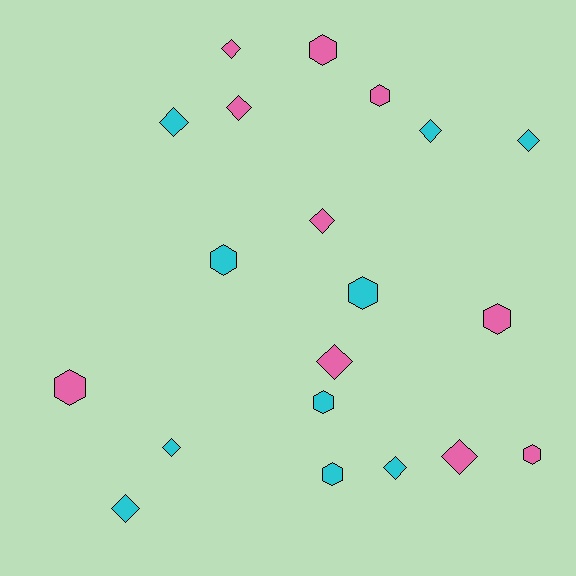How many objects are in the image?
There are 20 objects.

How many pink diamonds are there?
There are 5 pink diamonds.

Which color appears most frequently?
Pink, with 10 objects.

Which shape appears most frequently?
Diamond, with 11 objects.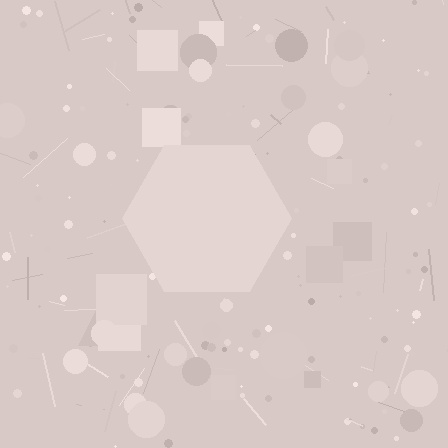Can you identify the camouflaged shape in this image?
The camouflaged shape is a hexagon.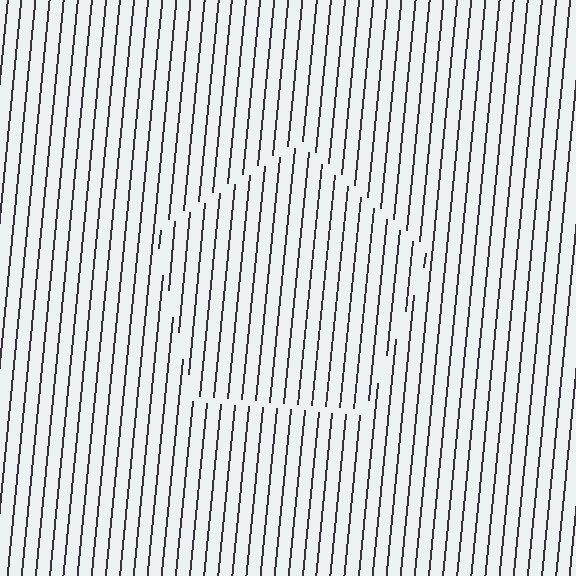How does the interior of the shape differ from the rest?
The interior of the shape contains the same grating, shifted by half a period — the contour is defined by the phase discontinuity where line-ends from the inner and outer gratings abut.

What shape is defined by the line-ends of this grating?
An illusory pentagon. The interior of the shape contains the same grating, shifted by half a period — the contour is defined by the phase discontinuity where line-ends from the inner and outer gratings abut.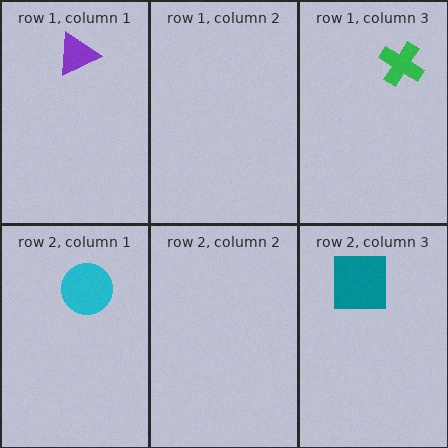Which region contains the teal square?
The row 2, column 3 region.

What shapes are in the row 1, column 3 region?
The green cross.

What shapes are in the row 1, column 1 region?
The purple triangle.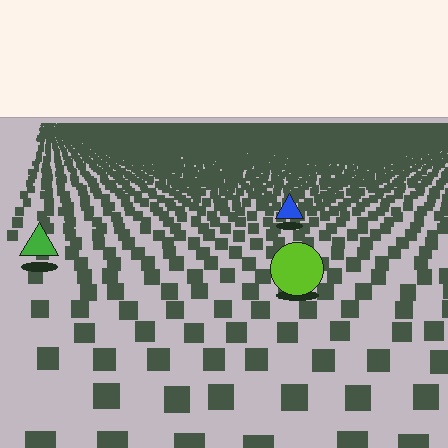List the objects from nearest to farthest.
From nearest to farthest: the lime circle, the green triangle, the blue triangle.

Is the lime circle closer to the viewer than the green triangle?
Yes. The lime circle is closer — you can tell from the texture gradient: the ground texture is coarser near it.